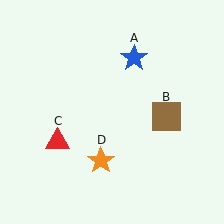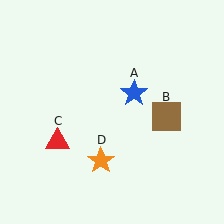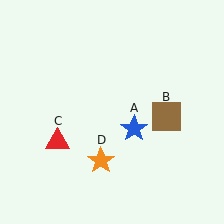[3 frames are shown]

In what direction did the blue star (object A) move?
The blue star (object A) moved down.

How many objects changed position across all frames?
1 object changed position: blue star (object A).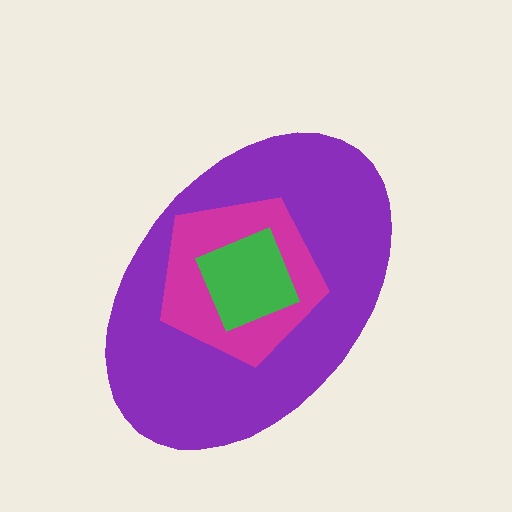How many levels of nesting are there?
3.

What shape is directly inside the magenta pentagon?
The green square.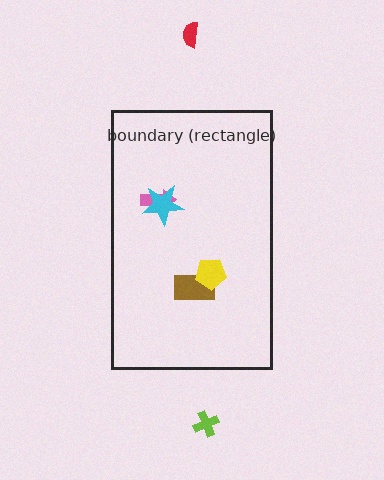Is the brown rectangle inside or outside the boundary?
Inside.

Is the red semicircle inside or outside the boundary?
Outside.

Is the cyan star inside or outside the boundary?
Inside.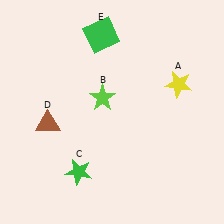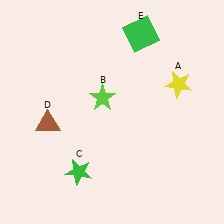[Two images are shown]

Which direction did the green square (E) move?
The green square (E) moved right.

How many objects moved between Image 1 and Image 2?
1 object moved between the two images.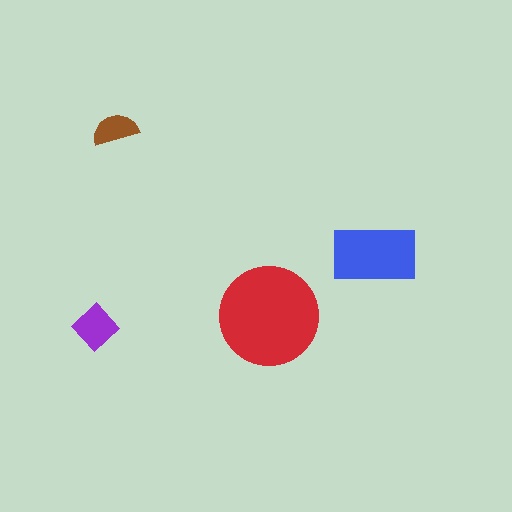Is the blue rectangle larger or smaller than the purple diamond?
Larger.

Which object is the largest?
The red circle.